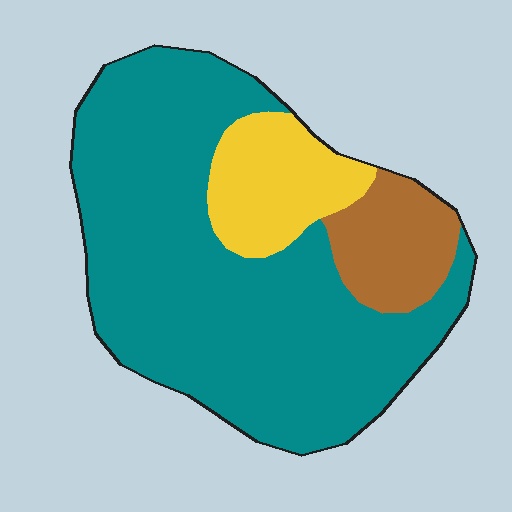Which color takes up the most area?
Teal, at roughly 75%.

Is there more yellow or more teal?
Teal.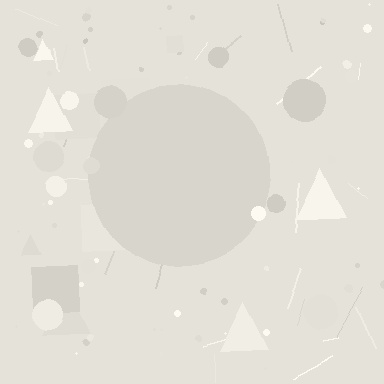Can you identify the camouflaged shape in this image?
The camouflaged shape is a circle.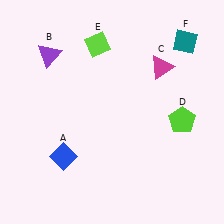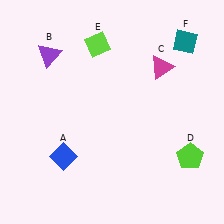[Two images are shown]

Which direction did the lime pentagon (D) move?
The lime pentagon (D) moved down.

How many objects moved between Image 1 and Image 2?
1 object moved between the two images.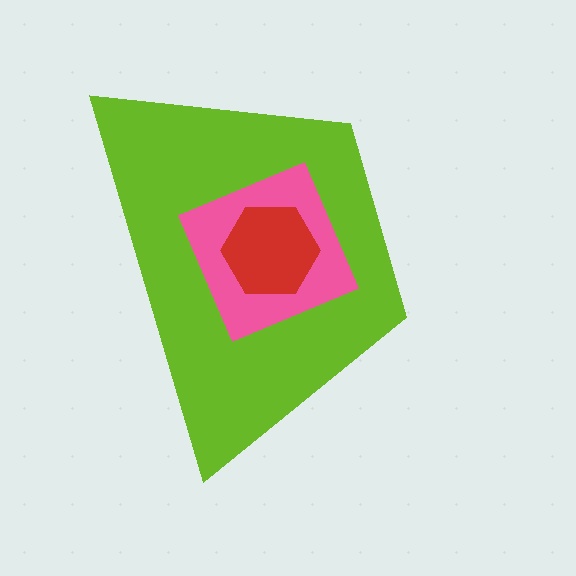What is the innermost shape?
The red hexagon.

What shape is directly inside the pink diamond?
The red hexagon.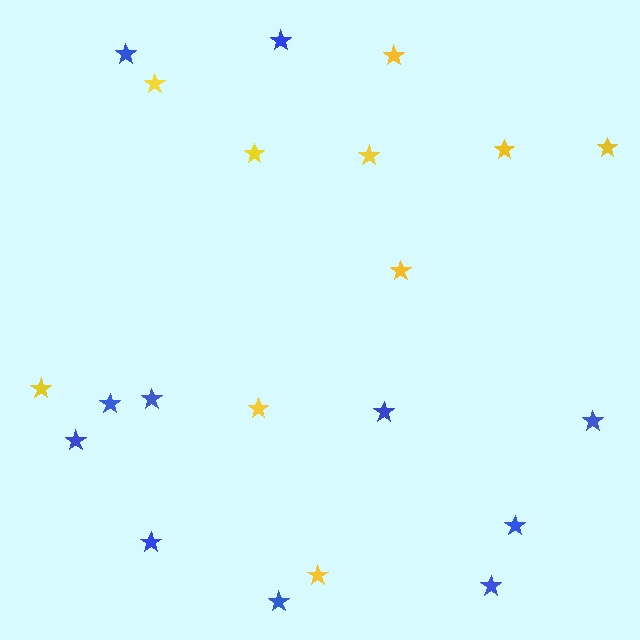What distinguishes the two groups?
There are 2 groups: one group of blue stars (11) and one group of yellow stars (10).